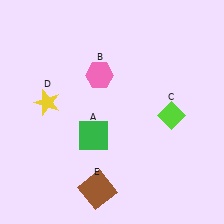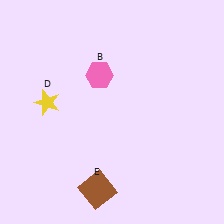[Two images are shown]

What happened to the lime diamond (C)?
The lime diamond (C) was removed in Image 2. It was in the bottom-right area of Image 1.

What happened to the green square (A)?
The green square (A) was removed in Image 2. It was in the bottom-left area of Image 1.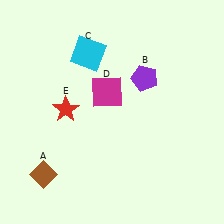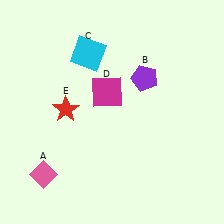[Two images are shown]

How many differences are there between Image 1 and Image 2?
There is 1 difference between the two images.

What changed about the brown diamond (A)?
In Image 1, A is brown. In Image 2, it changed to pink.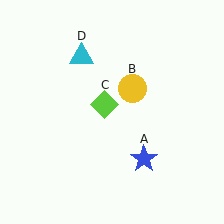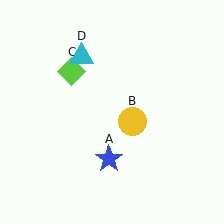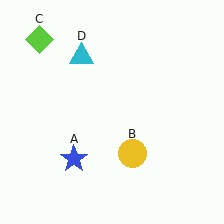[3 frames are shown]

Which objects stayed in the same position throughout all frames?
Cyan triangle (object D) remained stationary.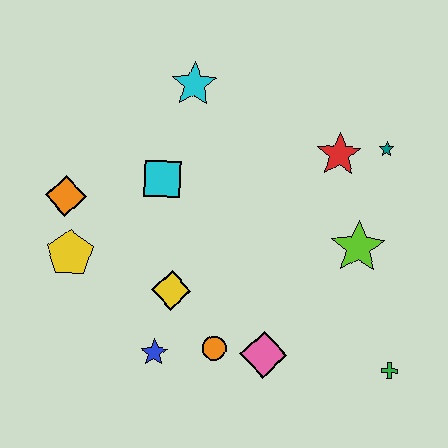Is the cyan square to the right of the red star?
No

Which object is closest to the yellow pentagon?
The orange diamond is closest to the yellow pentagon.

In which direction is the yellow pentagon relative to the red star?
The yellow pentagon is to the left of the red star.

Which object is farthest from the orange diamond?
The green cross is farthest from the orange diamond.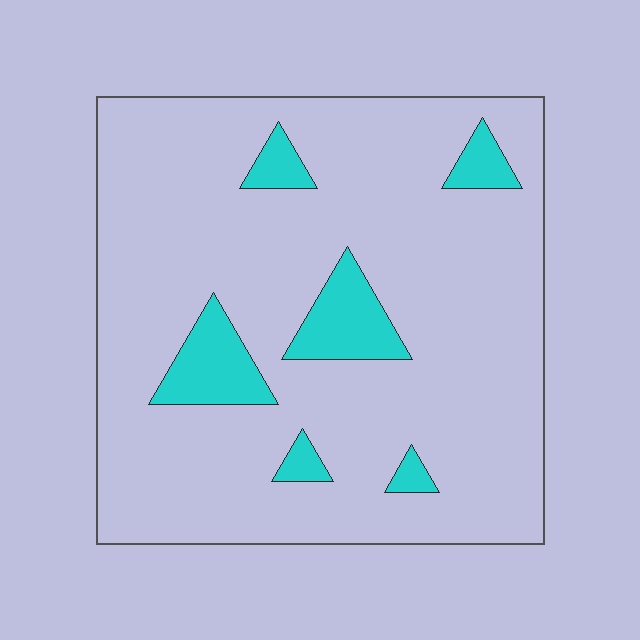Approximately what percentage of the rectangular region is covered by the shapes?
Approximately 10%.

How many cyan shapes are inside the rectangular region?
6.